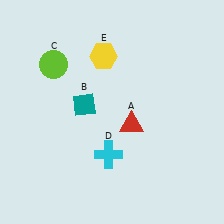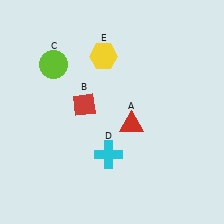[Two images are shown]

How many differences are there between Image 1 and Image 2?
There is 1 difference between the two images.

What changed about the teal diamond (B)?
In Image 1, B is teal. In Image 2, it changed to red.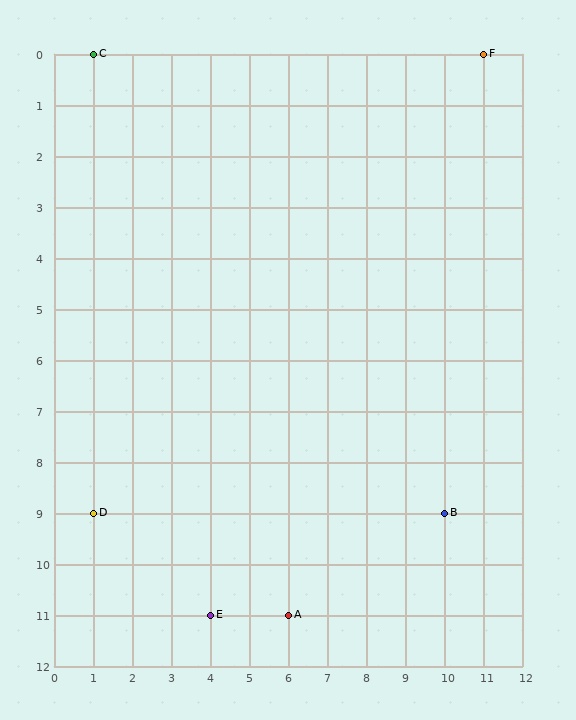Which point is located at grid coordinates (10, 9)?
Point B is at (10, 9).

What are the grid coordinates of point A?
Point A is at grid coordinates (6, 11).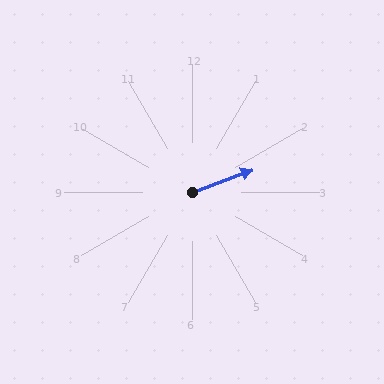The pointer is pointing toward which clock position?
Roughly 2 o'clock.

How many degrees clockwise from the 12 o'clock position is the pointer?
Approximately 70 degrees.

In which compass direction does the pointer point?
East.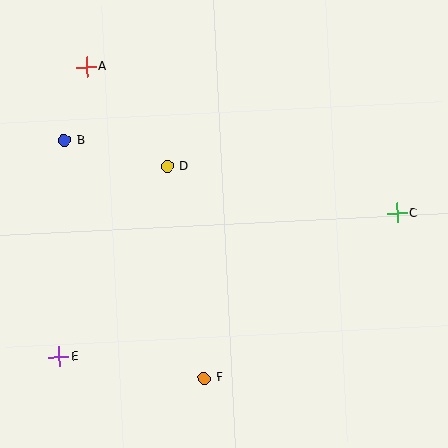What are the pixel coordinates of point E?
Point E is at (59, 357).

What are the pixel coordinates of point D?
Point D is at (167, 166).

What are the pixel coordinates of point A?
Point A is at (86, 67).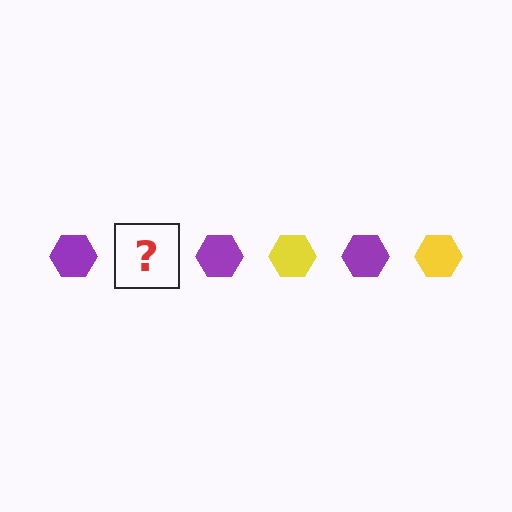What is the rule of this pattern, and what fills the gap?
The rule is that the pattern cycles through purple, yellow hexagons. The gap should be filled with a yellow hexagon.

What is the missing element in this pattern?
The missing element is a yellow hexagon.